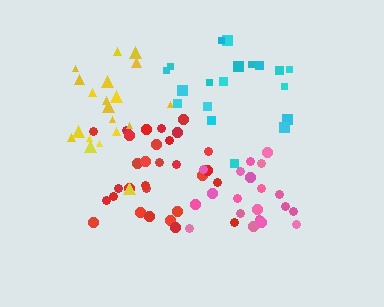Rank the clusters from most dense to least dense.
pink, red, yellow, cyan.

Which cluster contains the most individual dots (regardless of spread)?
Red (30).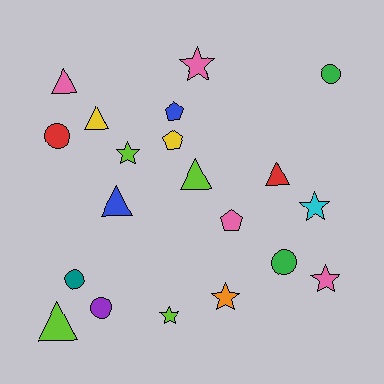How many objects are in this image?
There are 20 objects.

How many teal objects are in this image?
There is 1 teal object.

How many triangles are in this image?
There are 6 triangles.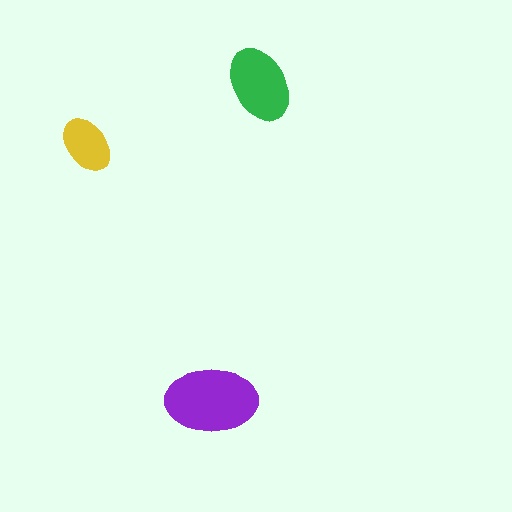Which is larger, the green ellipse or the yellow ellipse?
The green one.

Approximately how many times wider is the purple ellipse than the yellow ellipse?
About 1.5 times wider.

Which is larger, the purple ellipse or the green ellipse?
The purple one.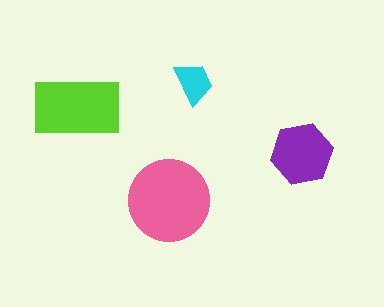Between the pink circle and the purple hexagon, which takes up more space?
The pink circle.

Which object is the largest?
The pink circle.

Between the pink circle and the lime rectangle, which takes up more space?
The pink circle.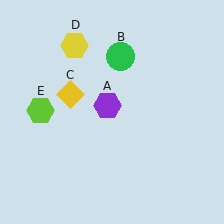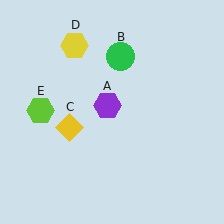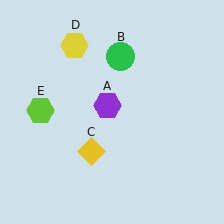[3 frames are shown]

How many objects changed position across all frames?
1 object changed position: yellow diamond (object C).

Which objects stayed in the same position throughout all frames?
Purple hexagon (object A) and green circle (object B) and yellow hexagon (object D) and lime hexagon (object E) remained stationary.